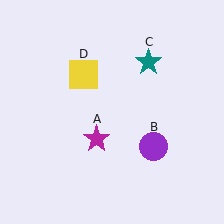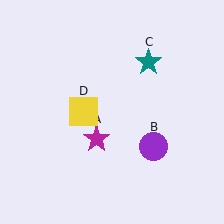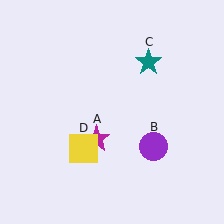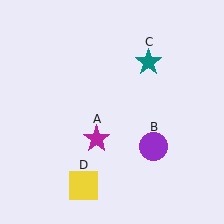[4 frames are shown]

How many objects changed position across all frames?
1 object changed position: yellow square (object D).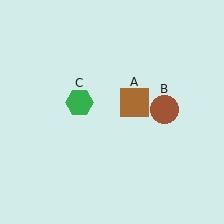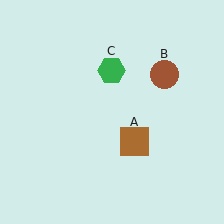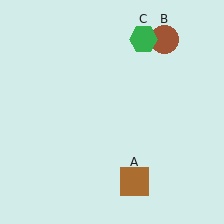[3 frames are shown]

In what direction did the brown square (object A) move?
The brown square (object A) moved down.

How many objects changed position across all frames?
3 objects changed position: brown square (object A), brown circle (object B), green hexagon (object C).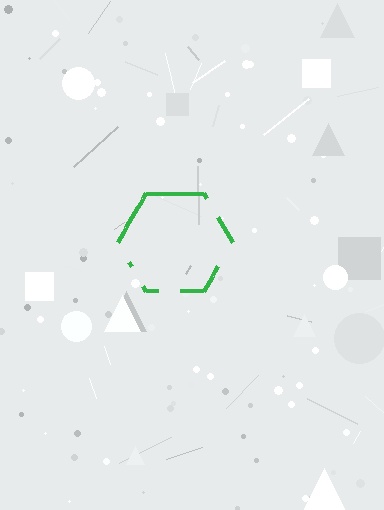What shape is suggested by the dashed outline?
The dashed outline suggests a hexagon.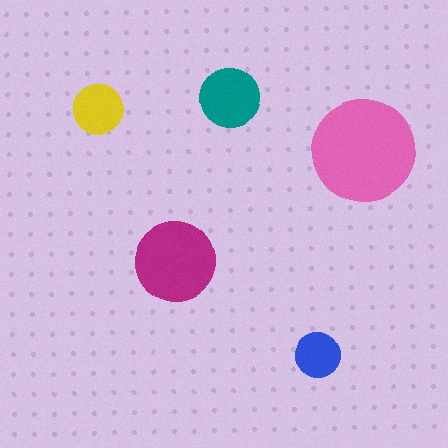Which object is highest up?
The teal circle is topmost.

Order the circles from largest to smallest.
the pink one, the magenta one, the teal one, the yellow one, the blue one.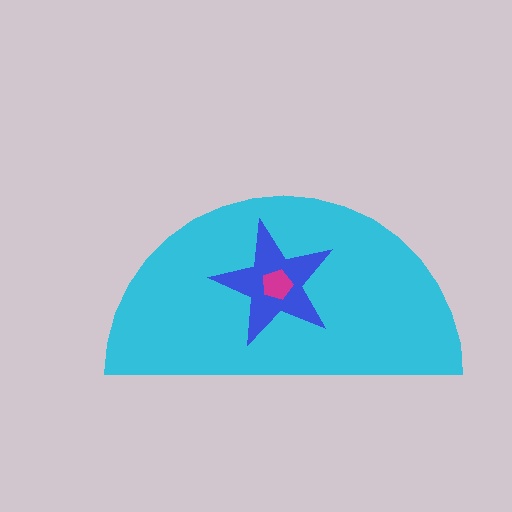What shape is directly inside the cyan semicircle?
The blue star.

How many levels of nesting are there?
3.